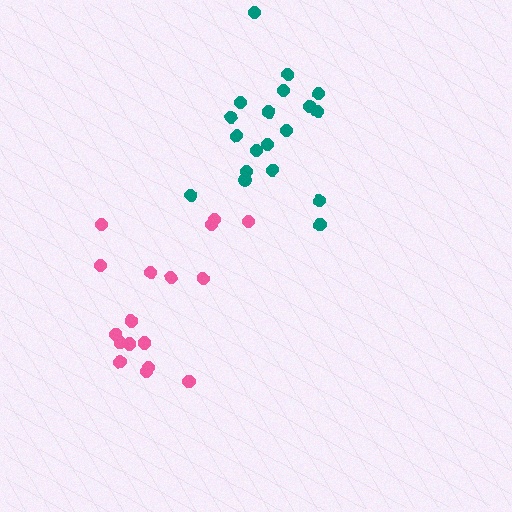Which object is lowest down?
The pink cluster is bottommost.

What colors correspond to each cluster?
The clusters are colored: pink, teal.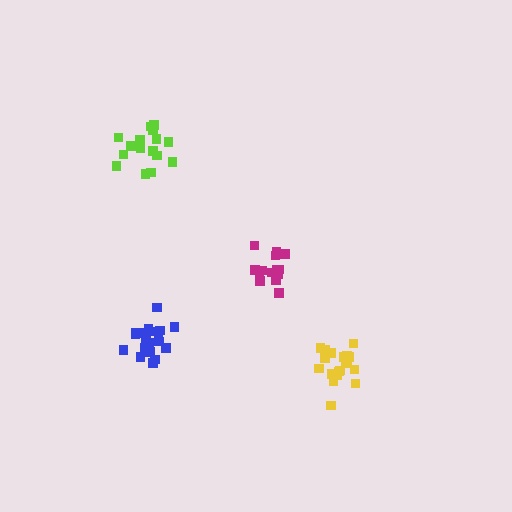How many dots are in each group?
Group 1: 15 dots, Group 2: 19 dots, Group 3: 16 dots, Group 4: 20 dots (70 total).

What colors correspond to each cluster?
The clusters are colored: magenta, yellow, lime, blue.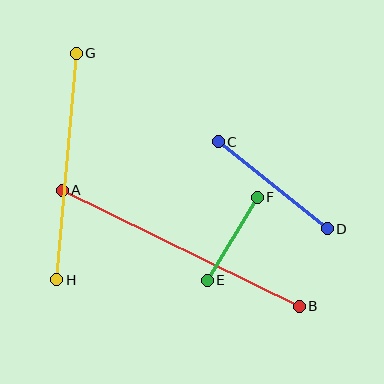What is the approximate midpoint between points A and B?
The midpoint is at approximately (181, 248) pixels.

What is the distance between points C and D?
The distance is approximately 140 pixels.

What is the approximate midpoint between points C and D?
The midpoint is at approximately (273, 185) pixels.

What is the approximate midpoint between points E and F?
The midpoint is at approximately (232, 239) pixels.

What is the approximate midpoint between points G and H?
The midpoint is at approximately (66, 167) pixels.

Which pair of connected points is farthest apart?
Points A and B are farthest apart.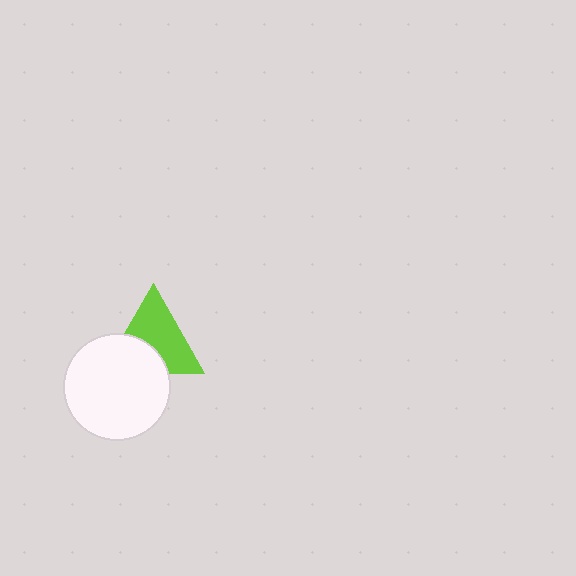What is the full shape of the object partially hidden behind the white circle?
The partially hidden object is a lime triangle.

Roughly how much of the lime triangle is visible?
About half of it is visible (roughly 63%).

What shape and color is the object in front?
The object in front is a white circle.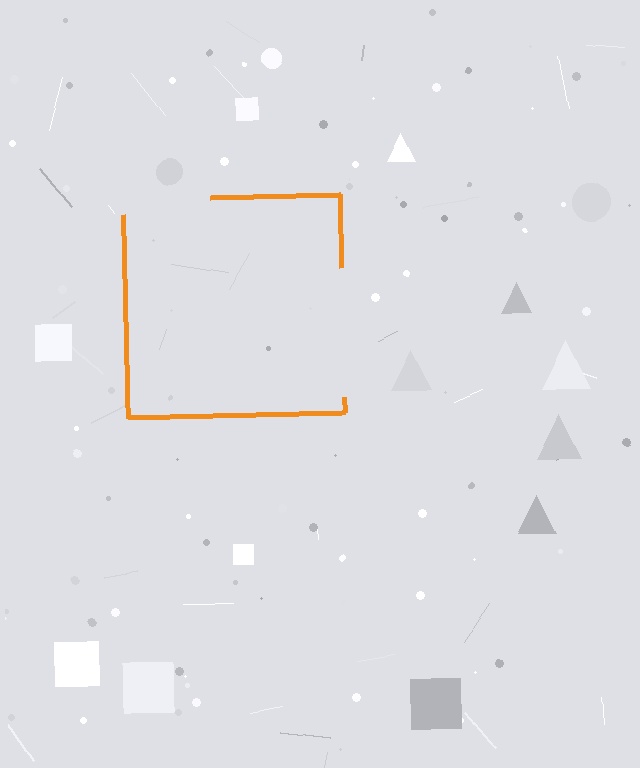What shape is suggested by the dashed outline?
The dashed outline suggests a square.